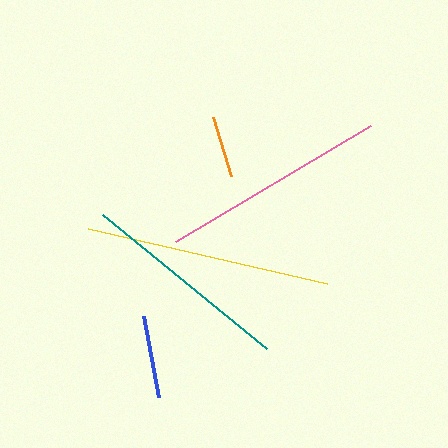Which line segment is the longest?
The yellow line is the longest at approximately 245 pixels.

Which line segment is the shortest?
The orange line is the shortest at approximately 63 pixels.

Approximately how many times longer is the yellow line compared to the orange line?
The yellow line is approximately 3.9 times the length of the orange line.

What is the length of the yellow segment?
The yellow segment is approximately 245 pixels long.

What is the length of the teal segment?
The teal segment is approximately 211 pixels long.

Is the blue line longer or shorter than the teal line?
The teal line is longer than the blue line.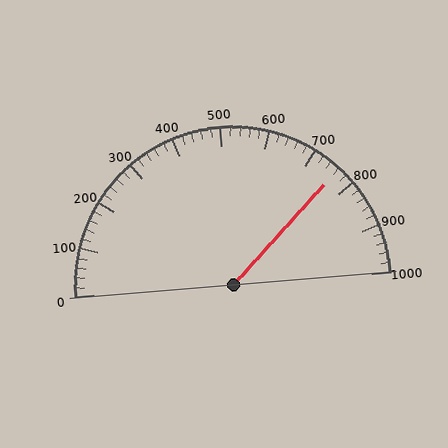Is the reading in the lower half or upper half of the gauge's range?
The reading is in the upper half of the range (0 to 1000).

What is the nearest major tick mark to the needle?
The nearest major tick mark is 800.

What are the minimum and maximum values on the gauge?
The gauge ranges from 0 to 1000.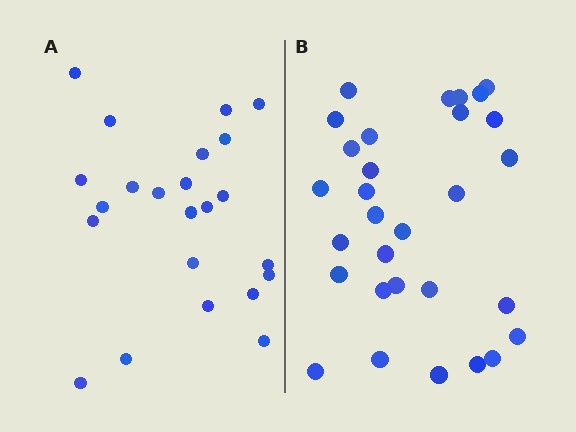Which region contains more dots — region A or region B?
Region B (the right region) has more dots.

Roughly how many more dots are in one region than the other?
Region B has roughly 8 or so more dots than region A.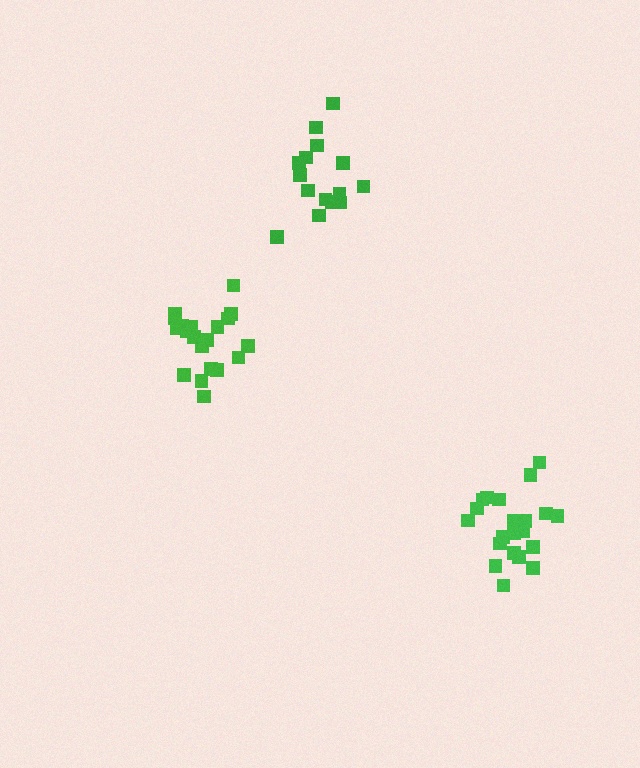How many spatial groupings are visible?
There are 3 spatial groupings.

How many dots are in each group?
Group 1: 20 dots, Group 2: 21 dots, Group 3: 16 dots (57 total).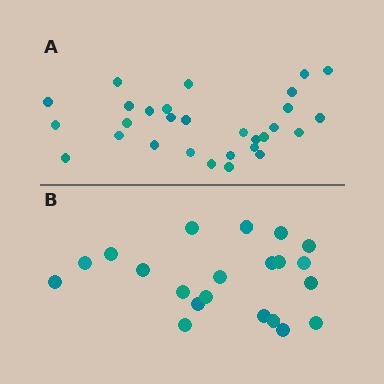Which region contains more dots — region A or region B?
Region A (the top region) has more dots.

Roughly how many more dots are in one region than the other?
Region A has roughly 8 or so more dots than region B.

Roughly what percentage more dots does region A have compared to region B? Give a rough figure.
About 40% more.